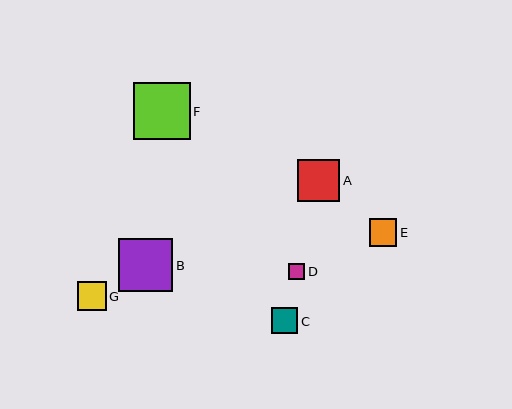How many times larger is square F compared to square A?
Square F is approximately 1.4 times the size of square A.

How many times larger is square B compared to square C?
Square B is approximately 2.0 times the size of square C.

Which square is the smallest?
Square D is the smallest with a size of approximately 16 pixels.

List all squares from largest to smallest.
From largest to smallest: F, B, A, G, E, C, D.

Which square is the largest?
Square F is the largest with a size of approximately 57 pixels.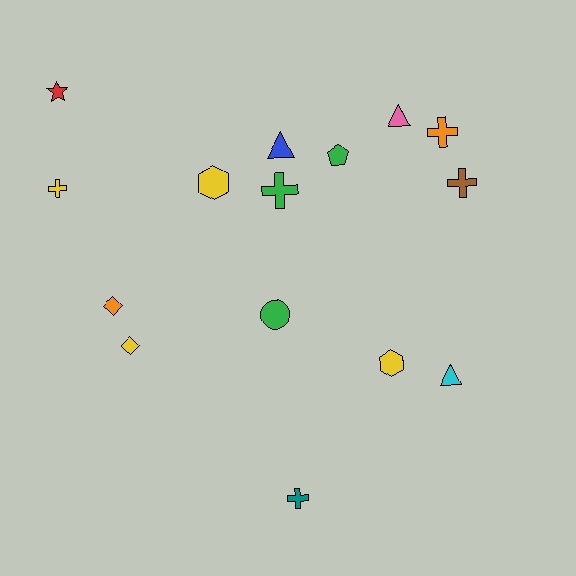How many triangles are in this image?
There are 3 triangles.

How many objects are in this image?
There are 15 objects.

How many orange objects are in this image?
There are 2 orange objects.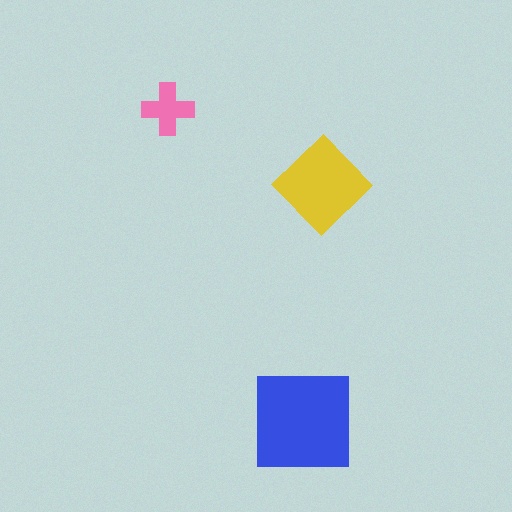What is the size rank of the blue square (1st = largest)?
1st.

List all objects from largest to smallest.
The blue square, the yellow diamond, the pink cross.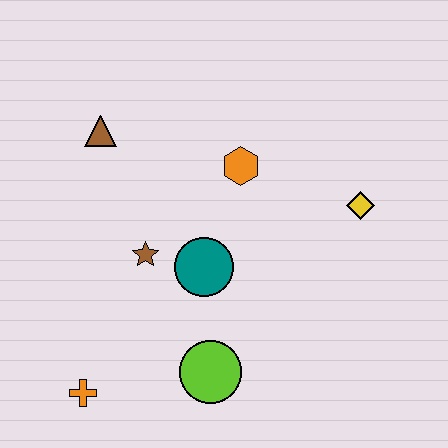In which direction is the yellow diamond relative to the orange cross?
The yellow diamond is to the right of the orange cross.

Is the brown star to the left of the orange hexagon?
Yes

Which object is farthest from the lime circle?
The brown triangle is farthest from the lime circle.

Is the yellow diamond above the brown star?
Yes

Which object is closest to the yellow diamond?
The orange hexagon is closest to the yellow diamond.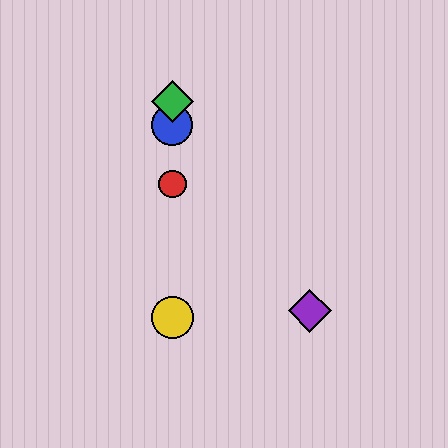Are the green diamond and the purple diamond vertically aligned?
No, the green diamond is at x≈172 and the purple diamond is at x≈310.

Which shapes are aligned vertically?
The red circle, the blue circle, the green diamond, the yellow circle are aligned vertically.